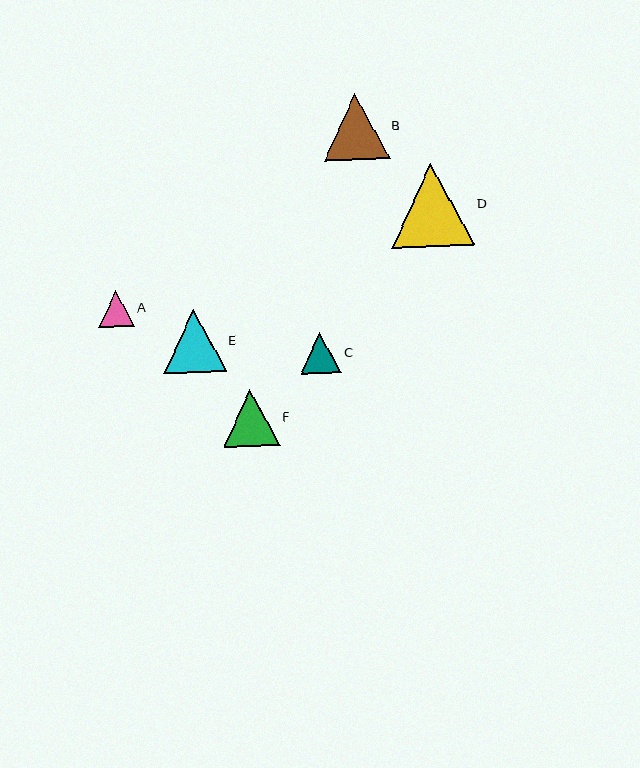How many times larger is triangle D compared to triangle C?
Triangle D is approximately 2.0 times the size of triangle C.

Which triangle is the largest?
Triangle D is the largest with a size of approximately 83 pixels.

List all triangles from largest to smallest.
From largest to smallest: D, B, E, F, C, A.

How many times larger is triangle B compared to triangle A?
Triangle B is approximately 1.8 times the size of triangle A.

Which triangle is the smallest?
Triangle A is the smallest with a size of approximately 36 pixels.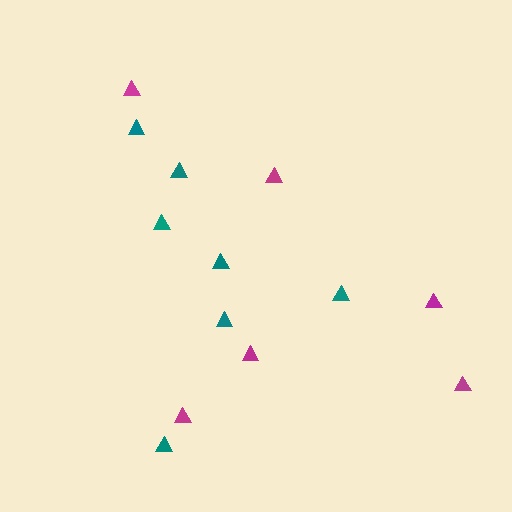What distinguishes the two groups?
There are 2 groups: one group of magenta triangles (6) and one group of teal triangles (7).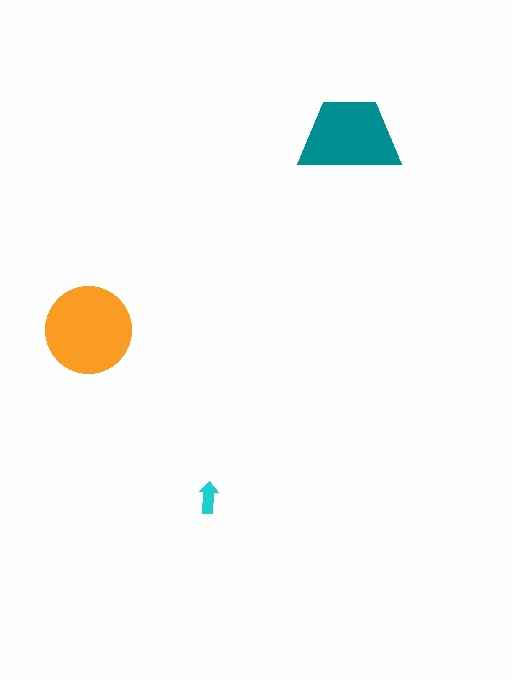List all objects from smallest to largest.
The cyan arrow, the teal trapezoid, the orange circle.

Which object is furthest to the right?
The teal trapezoid is rightmost.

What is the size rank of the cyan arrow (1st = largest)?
3rd.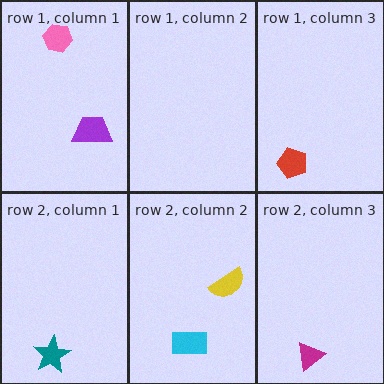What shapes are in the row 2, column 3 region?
The magenta triangle.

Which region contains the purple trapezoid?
The row 1, column 1 region.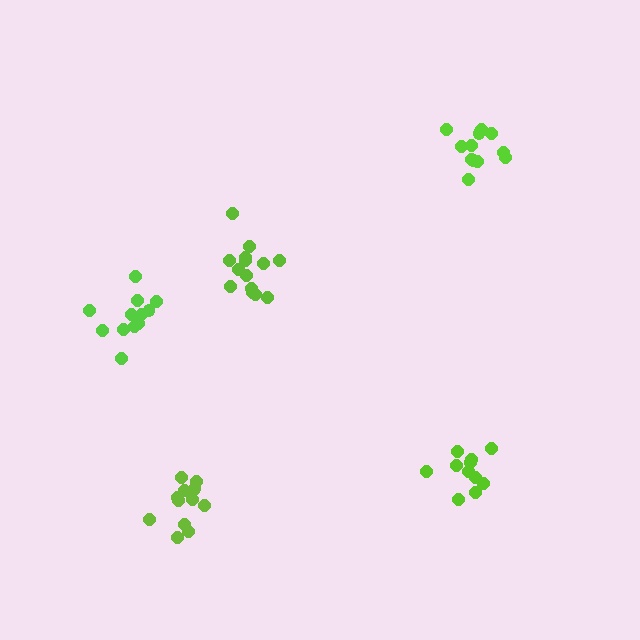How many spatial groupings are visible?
There are 5 spatial groupings.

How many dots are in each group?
Group 1: 13 dots, Group 2: 14 dots, Group 3: 12 dots, Group 4: 11 dots, Group 5: 13 dots (63 total).